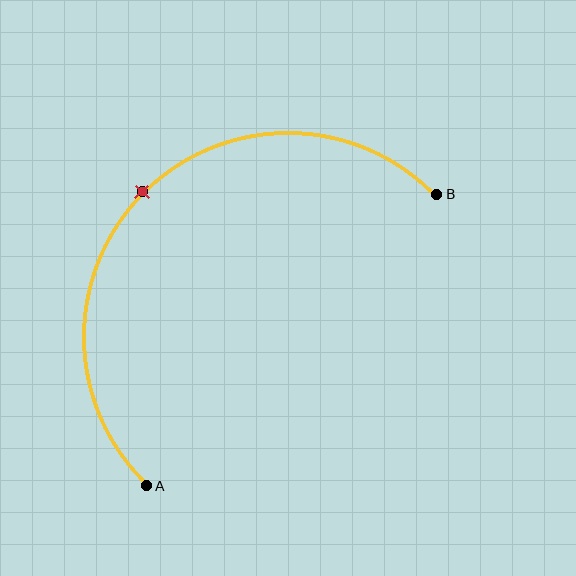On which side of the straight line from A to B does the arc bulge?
The arc bulges above and to the left of the straight line connecting A and B.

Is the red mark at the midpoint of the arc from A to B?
Yes. The red mark lies on the arc at equal arc-length from both A and B — it is the arc midpoint.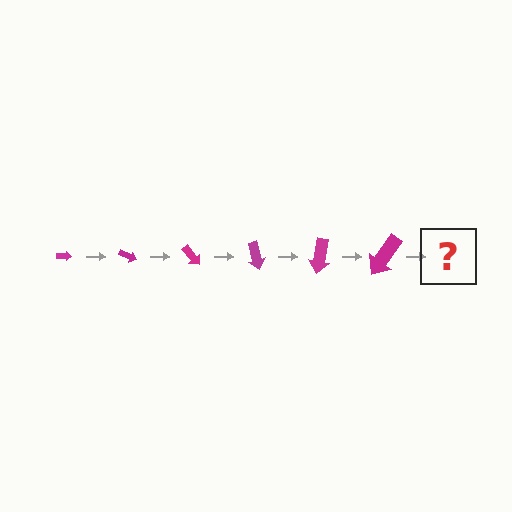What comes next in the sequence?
The next element should be an arrow, larger than the previous one and rotated 150 degrees from the start.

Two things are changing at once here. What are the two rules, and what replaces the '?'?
The two rules are that the arrow grows larger each step and it rotates 25 degrees each step. The '?' should be an arrow, larger than the previous one and rotated 150 degrees from the start.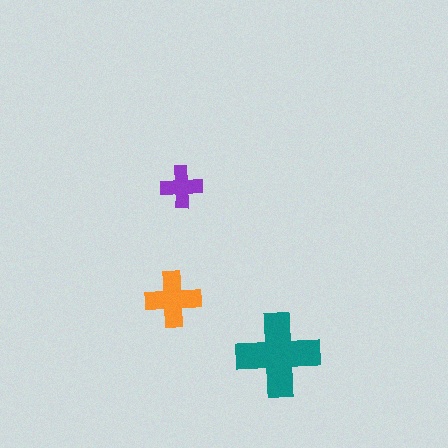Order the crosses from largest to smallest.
the teal one, the orange one, the purple one.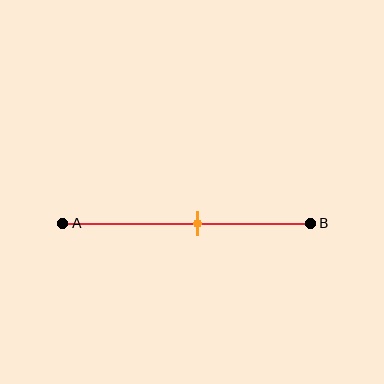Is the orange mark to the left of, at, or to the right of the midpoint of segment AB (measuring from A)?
The orange mark is to the right of the midpoint of segment AB.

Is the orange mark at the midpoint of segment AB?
No, the mark is at about 55% from A, not at the 50% midpoint.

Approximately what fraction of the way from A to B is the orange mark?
The orange mark is approximately 55% of the way from A to B.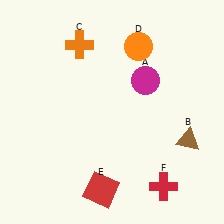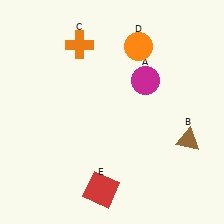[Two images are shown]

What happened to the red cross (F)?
The red cross (F) was removed in Image 2. It was in the bottom-right area of Image 1.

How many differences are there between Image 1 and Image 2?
There is 1 difference between the two images.